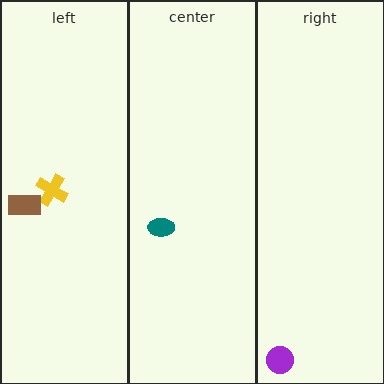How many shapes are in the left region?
2.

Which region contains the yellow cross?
The left region.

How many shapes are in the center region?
1.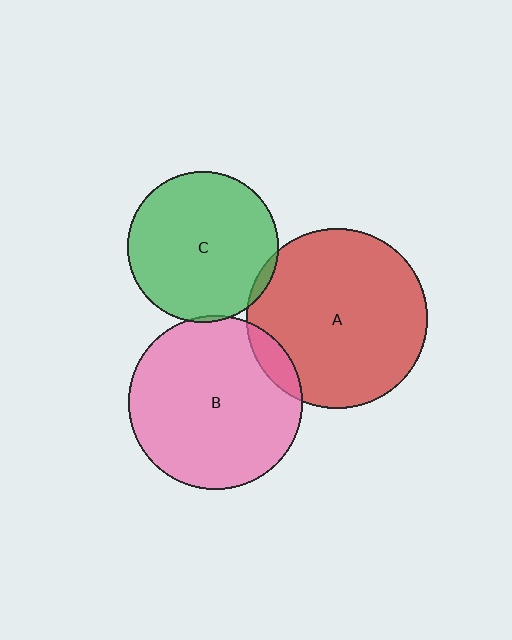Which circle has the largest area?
Circle A (red).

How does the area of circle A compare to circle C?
Approximately 1.4 times.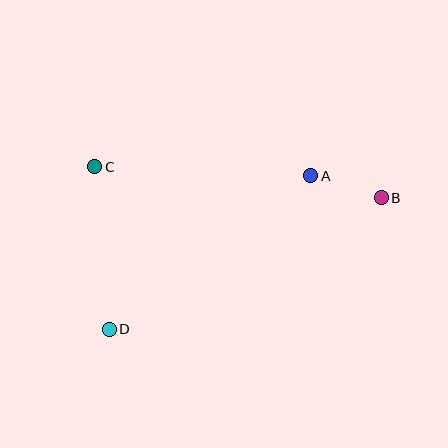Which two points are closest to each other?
Points A and B are closest to each other.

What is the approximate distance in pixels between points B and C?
The distance between B and C is approximately 288 pixels.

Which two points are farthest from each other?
Points B and D are farthest from each other.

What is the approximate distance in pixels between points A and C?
The distance between A and C is approximately 216 pixels.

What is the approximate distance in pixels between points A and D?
The distance between A and D is approximately 253 pixels.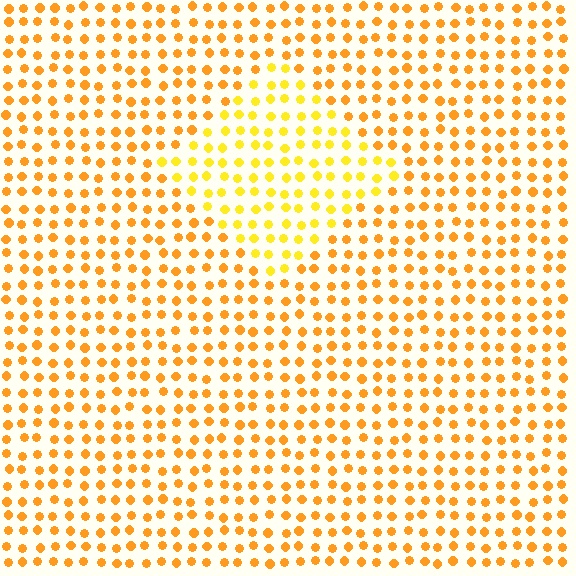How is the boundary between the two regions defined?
The boundary is defined purely by a slight shift in hue (about 22 degrees). Spacing, size, and orientation are identical on both sides.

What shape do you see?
I see a diamond.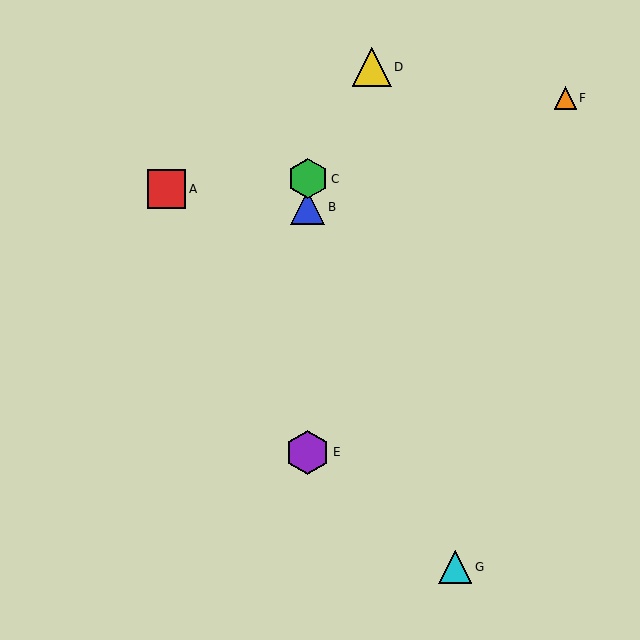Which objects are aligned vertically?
Objects B, C, E are aligned vertically.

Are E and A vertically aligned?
No, E is at x≈308 and A is at x≈166.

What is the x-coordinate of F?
Object F is at x≈565.